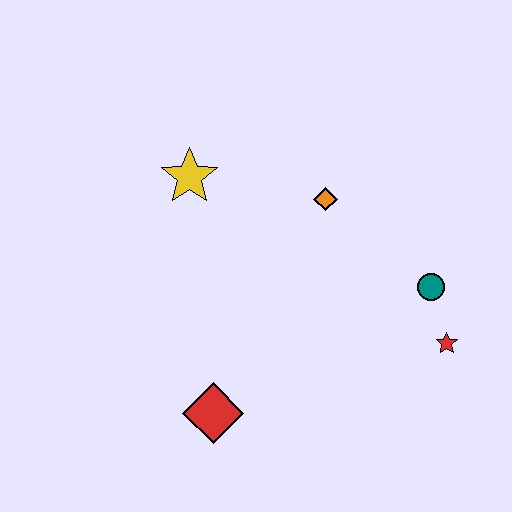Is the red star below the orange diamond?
Yes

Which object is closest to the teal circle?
The red star is closest to the teal circle.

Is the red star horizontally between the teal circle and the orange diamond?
No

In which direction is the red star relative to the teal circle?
The red star is below the teal circle.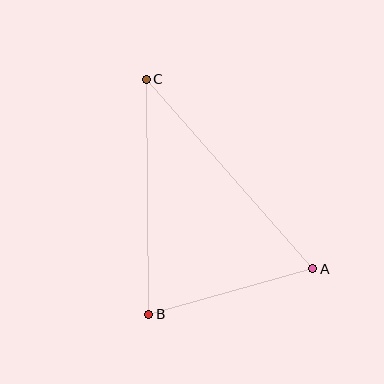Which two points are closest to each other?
Points A and B are closest to each other.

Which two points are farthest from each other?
Points A and C are farthest from each other.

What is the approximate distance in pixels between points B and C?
The distance between B and C is approximately 235 pixels.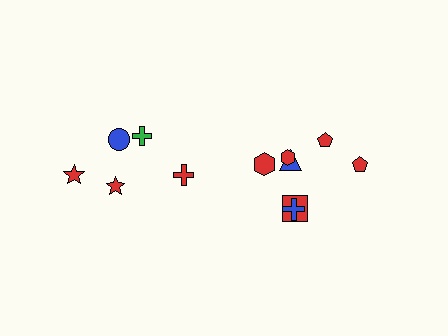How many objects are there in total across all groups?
There are 12 objects.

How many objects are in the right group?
There are 7 objects.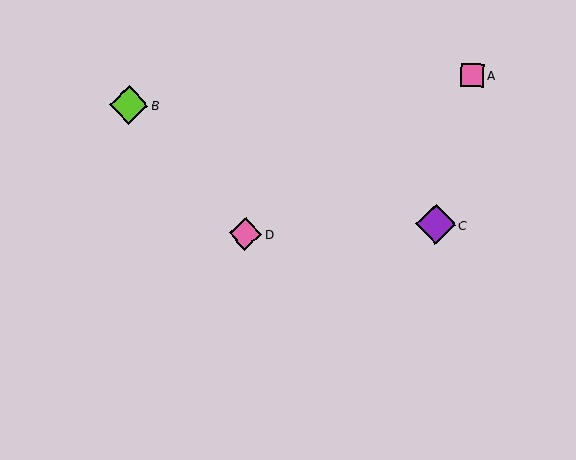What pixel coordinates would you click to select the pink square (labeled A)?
Click at (472, 75) to select the pink square A.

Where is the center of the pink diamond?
The center of the pink diamond is at (245, 234).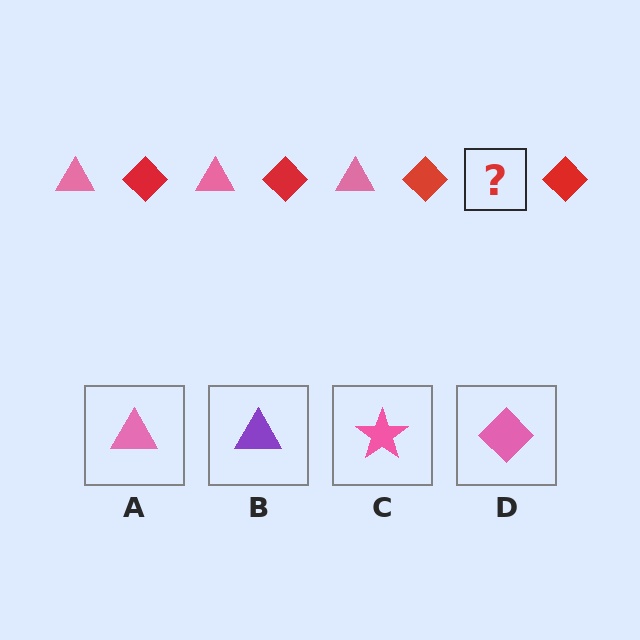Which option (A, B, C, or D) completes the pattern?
A.